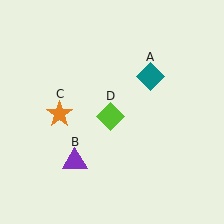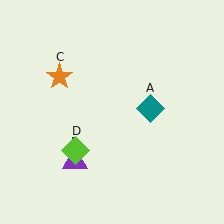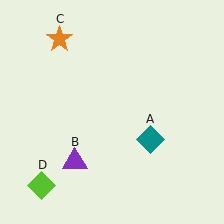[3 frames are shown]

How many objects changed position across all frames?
3 objects changed position: teal diamond (object A), orange star (object C), lime diamond (object D).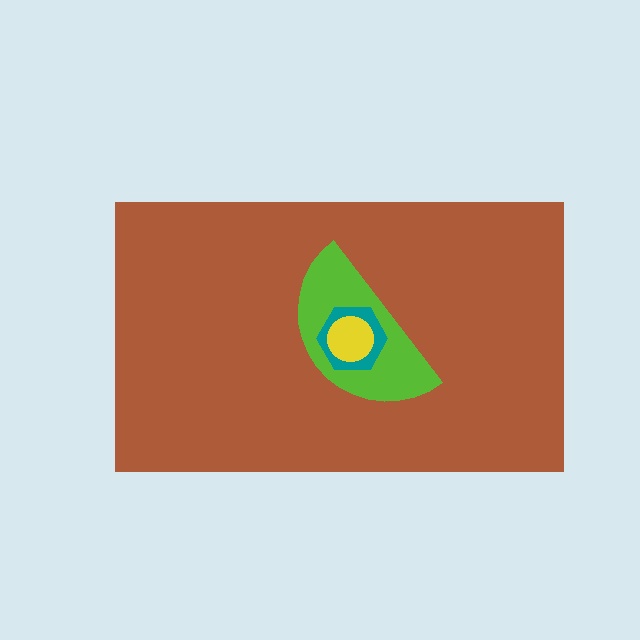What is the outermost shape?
The brown rectangle.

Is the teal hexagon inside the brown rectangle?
Yes.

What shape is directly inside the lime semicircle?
The teal hexagon.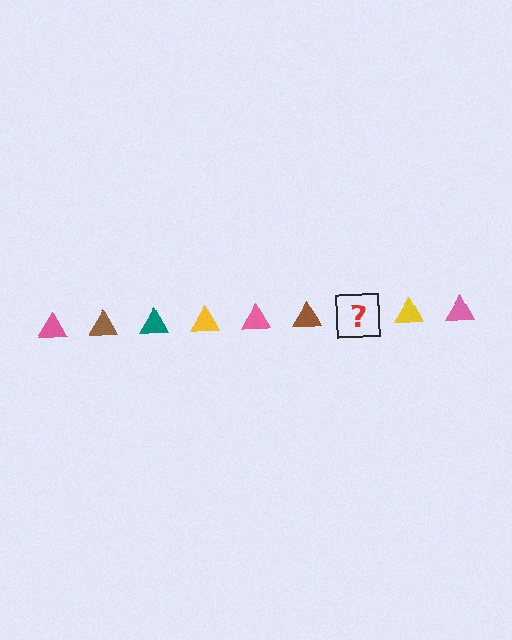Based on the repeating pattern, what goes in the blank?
The blank should be a teal triangle.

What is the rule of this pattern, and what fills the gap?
The rule is that the pattern cycles through pink, brown, teal, yellow triangles. The gap should be filled with a teal triangle.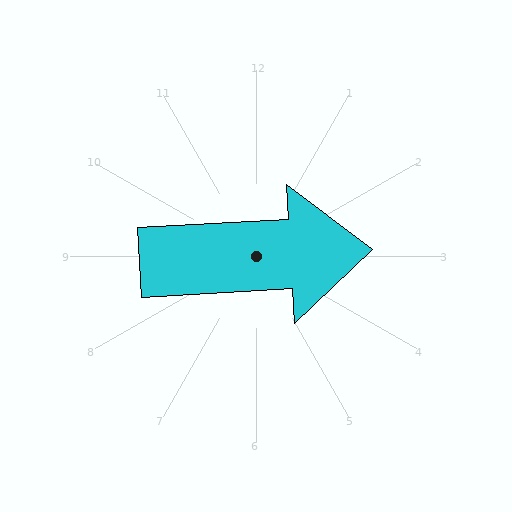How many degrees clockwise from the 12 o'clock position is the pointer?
Approximately 87 degrees.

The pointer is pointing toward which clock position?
Roughly 3 o'clock.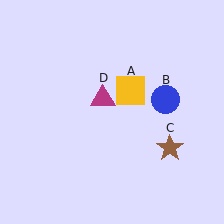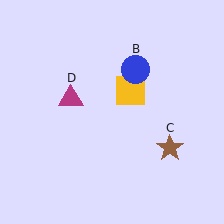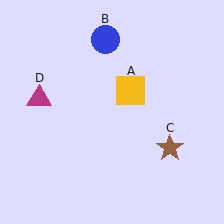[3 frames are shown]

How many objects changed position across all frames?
2 objects changed position: blue circle (object B), magenta triangle (object D).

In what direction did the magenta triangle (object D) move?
The magenta triangle (object D) moved left.